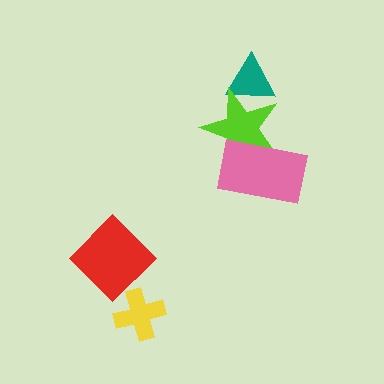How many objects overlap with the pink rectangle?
1 object overlaps with the pink rectangle.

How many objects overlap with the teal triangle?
1 object overlaps with the teal triangle.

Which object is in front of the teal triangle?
The lime star is in front of the teal triangle.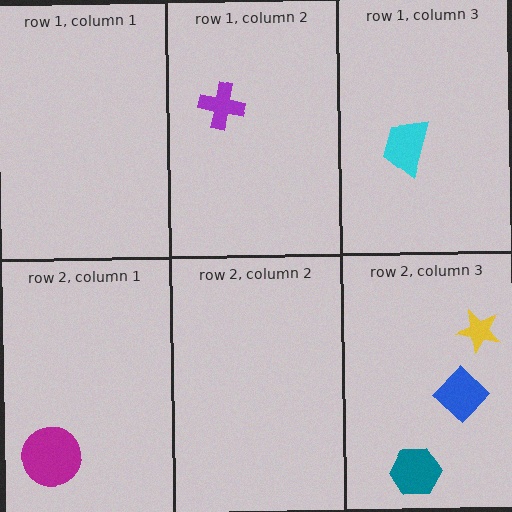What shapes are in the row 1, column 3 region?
The cyan trapezoid.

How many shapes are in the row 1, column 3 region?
1.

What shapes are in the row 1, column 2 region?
The purple cross.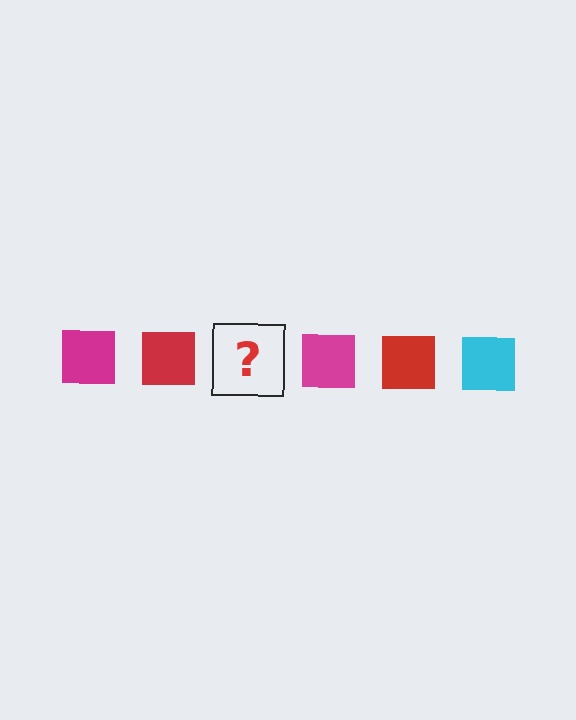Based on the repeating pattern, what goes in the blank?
The blank should be a cyan square.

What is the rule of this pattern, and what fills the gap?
The rule is that the pattern cycles through magenta, red, cyan squares. The gap should be filled with a cyan square.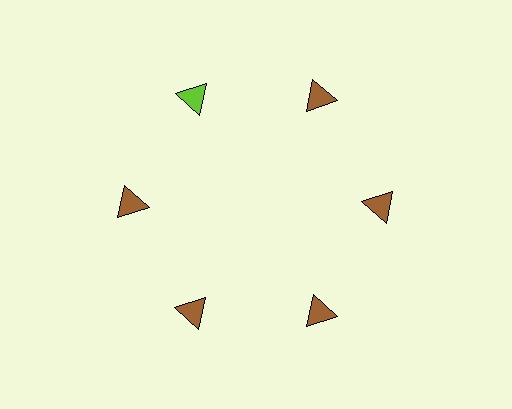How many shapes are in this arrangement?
There are 6 shapes arranged in a ring pattern.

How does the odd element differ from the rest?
It has a different color: lime instead of brown.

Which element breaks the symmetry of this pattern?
The lime triangle at roughly the 11 o'clock position breaks the symmetry. All other shapes are brown triangles.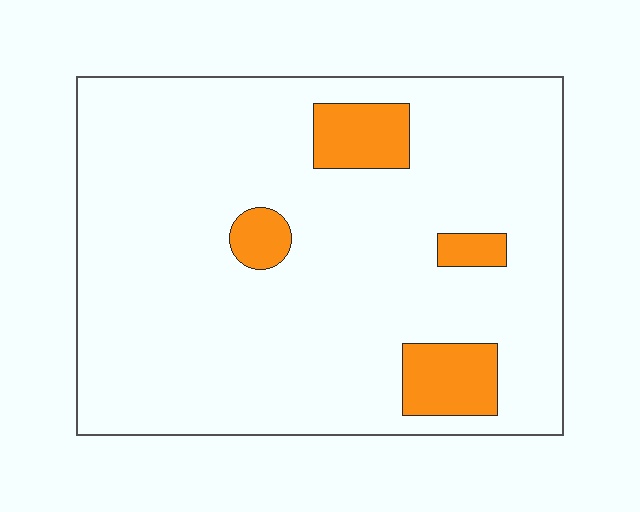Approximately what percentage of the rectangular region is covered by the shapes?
Approximately 10%.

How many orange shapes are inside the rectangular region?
4.